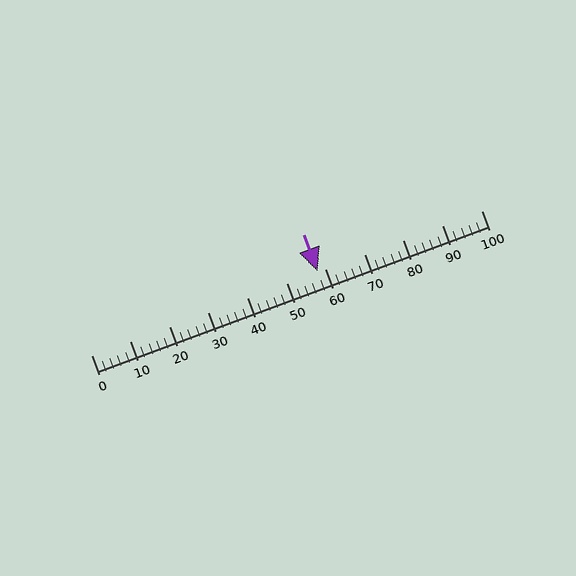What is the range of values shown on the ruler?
The ruler shows values from 0 to 100.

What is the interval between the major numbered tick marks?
The major tick marks are spaced 10 units apart.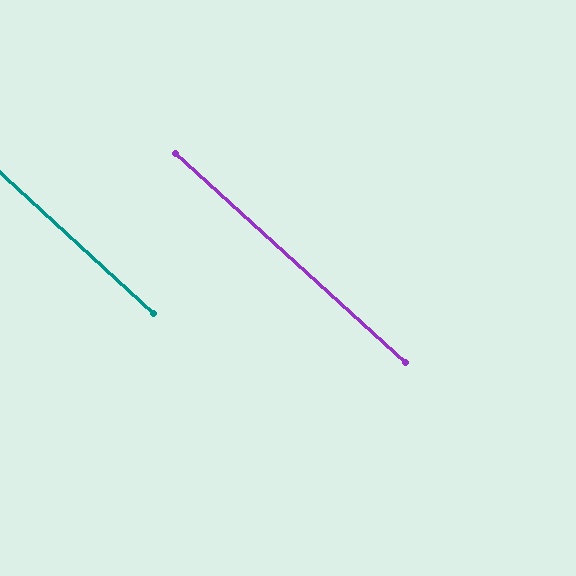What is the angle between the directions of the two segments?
Approximately 0 degrees.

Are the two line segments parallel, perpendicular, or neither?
Parallel — their directions differ by only 0.2°.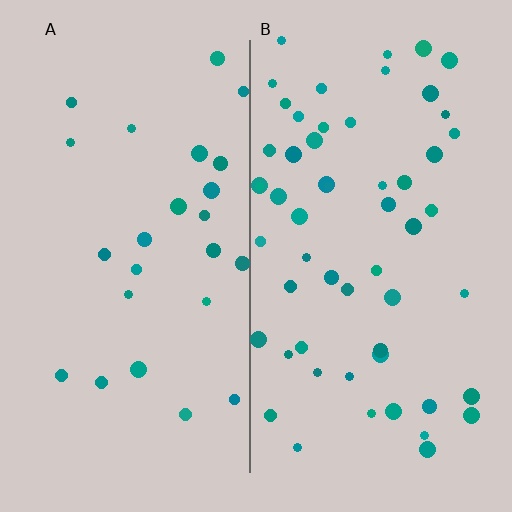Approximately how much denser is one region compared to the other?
Approximately 2.2× — region B over region A.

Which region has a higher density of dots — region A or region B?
B (the right).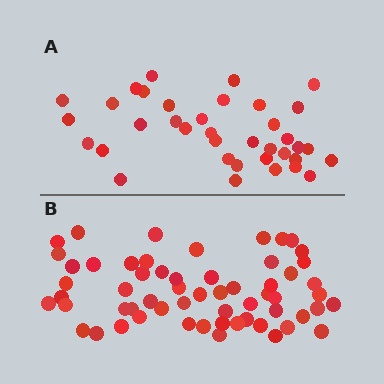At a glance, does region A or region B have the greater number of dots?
Region B (the bottom region) has more dots.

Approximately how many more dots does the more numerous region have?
Region B has approximately 20 more dots than region A.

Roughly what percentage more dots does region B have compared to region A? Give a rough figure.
About 60% more.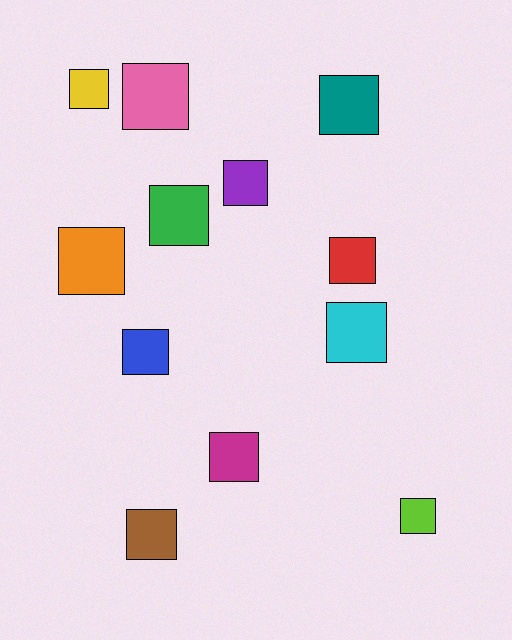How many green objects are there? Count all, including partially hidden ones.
There is 1 green object.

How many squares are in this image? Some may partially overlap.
There are 12 squares.